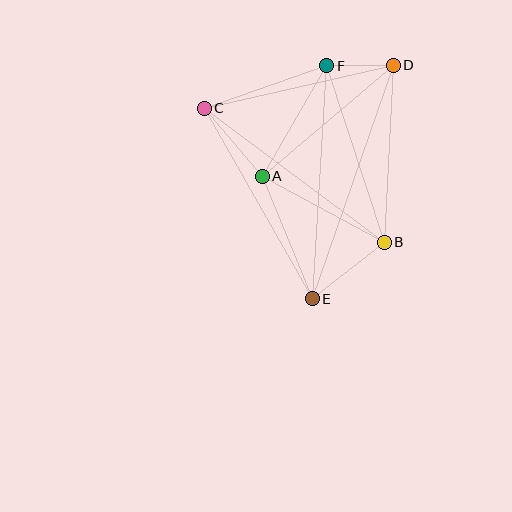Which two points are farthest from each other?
Points D and E are farthest from each other.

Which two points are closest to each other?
Points D and F are closest to each other.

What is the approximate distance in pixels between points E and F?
The distance between E and F is approximately 233 pixels.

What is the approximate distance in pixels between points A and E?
The distance between A and E is approximately 132 pixels.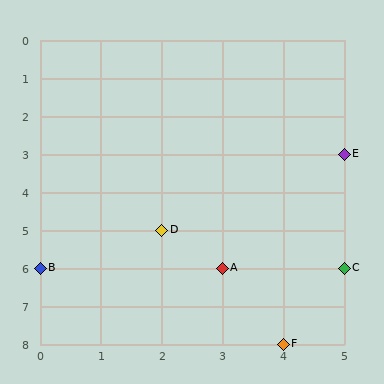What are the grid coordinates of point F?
Point F is at grid coordinates (4, 8).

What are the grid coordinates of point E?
Point E is at grid coordinates (5, 3).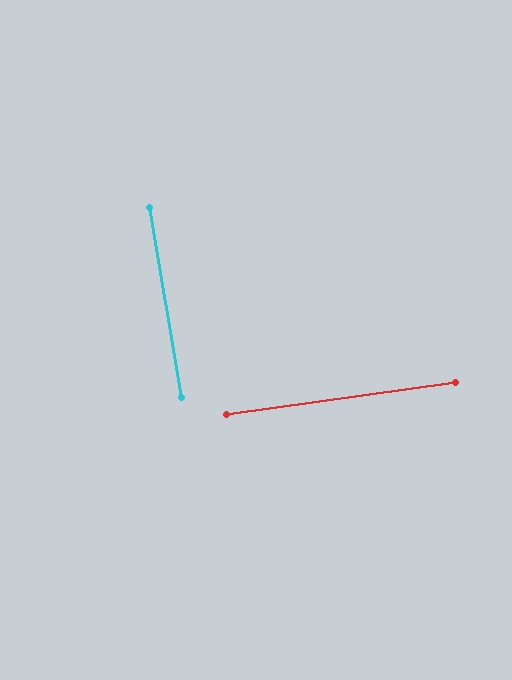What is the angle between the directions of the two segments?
Approximately 88 degrees.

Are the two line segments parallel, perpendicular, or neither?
Perpendicular — they meet at approximately 88°.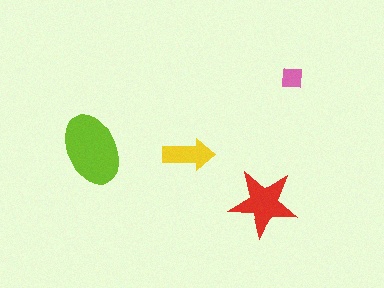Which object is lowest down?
The red star is bottommost.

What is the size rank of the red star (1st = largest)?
2nd.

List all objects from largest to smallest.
The lime ellipse, the red star, the yellow arrow, the pink square.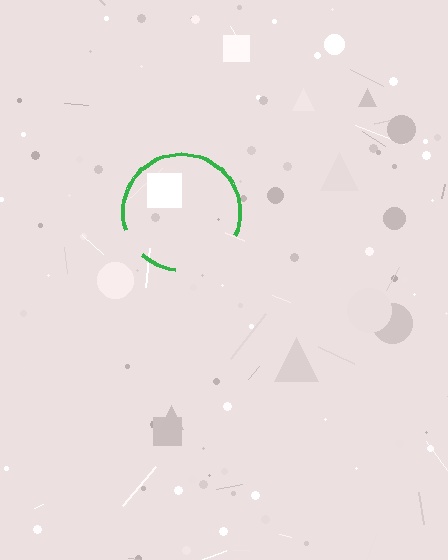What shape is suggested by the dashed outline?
The dashed outline suggests a circle.